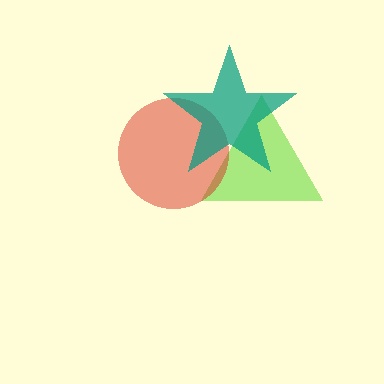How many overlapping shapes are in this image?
There are 3 overlapping shapes in the image.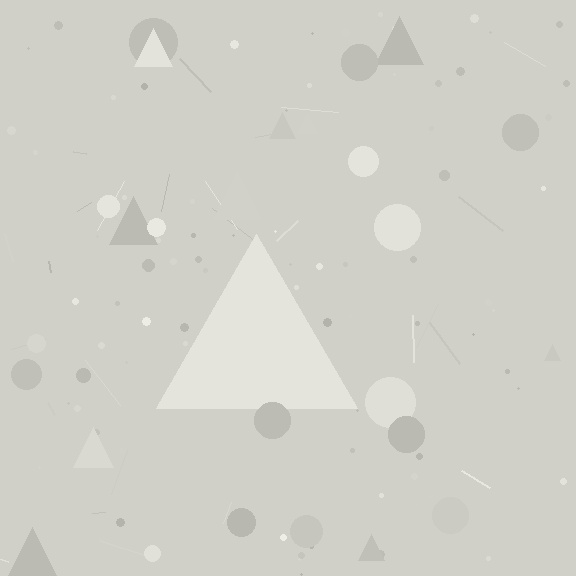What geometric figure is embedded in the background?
A triangle is embedded in the background.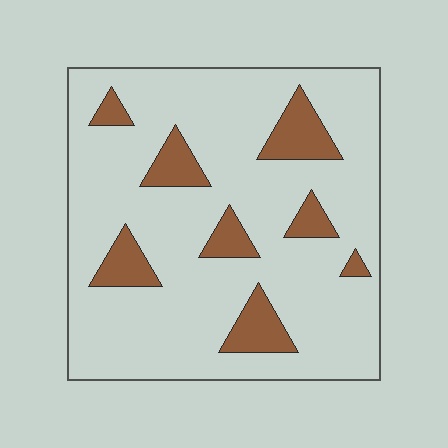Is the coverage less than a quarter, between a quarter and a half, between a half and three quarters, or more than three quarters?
Less than a quarter.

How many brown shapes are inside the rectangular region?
8.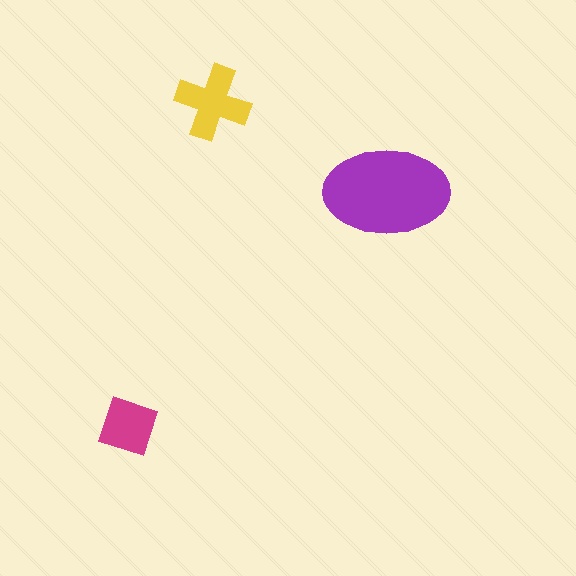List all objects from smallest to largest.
The magenta square, the yellow cross, the purple ellipse.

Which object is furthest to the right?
The purple ellipse is rightmost.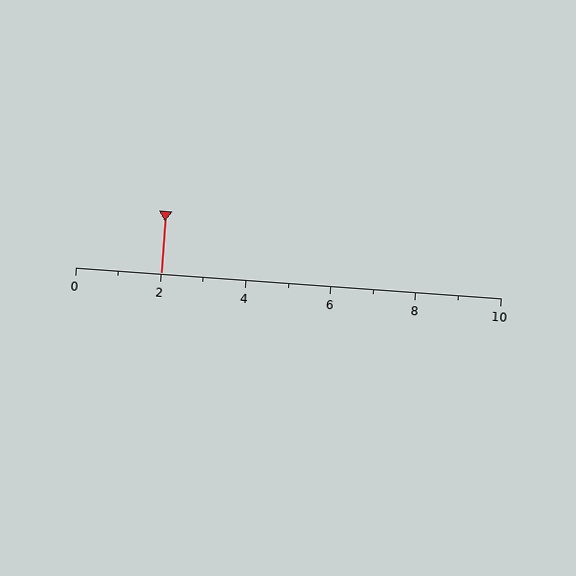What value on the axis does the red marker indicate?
The marker indicates approximately 2.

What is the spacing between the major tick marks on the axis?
The major ticks are spaced 2 apart.